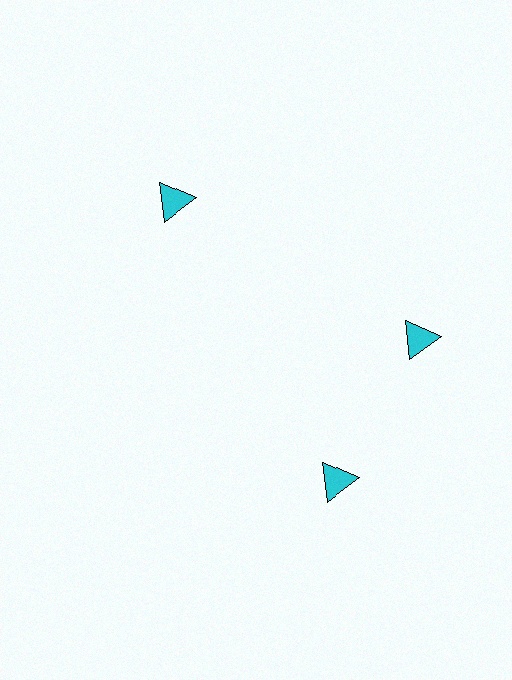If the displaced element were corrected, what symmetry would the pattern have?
It would have 3-fold rotational symmetry — the pattern would map onto itself every 120 degrees.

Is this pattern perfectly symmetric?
No. The 3 cyan triangles are arranged in a ring, but one element near the 7 o'clock position is rotated out of alignment along the ring, breaking the 3-fold rotational symmetry.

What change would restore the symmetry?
The symmetry would be restored by rotating it back into even spacing with its neighbors so that all 3 triangles sit at equal angles and equal distance from the center.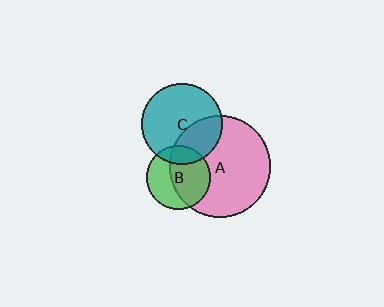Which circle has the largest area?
Circle A (pink).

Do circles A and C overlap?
Yes.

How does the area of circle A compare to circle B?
Approximately 2.6 times.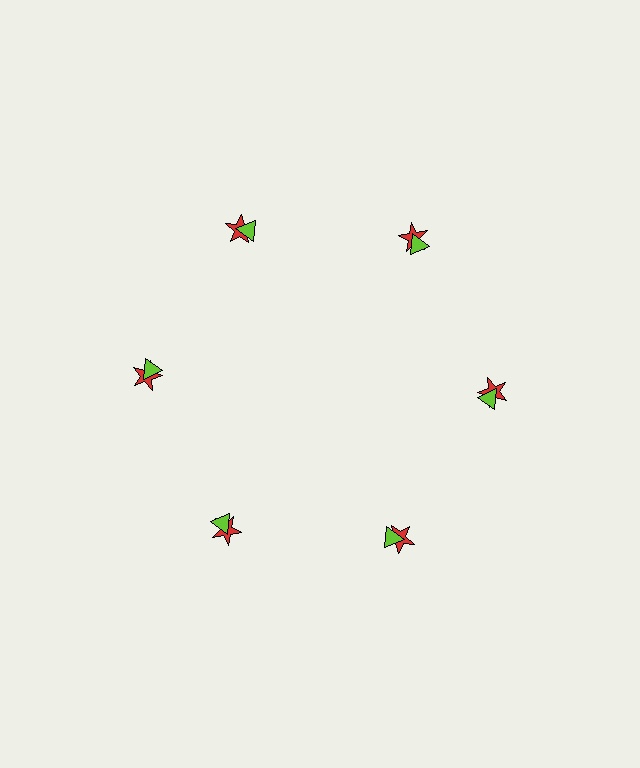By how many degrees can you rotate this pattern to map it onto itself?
The pattern maps onto itself every 60 degrees of rotation.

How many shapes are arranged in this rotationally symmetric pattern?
There are 12 shapes, arranged in 6 groups of 2.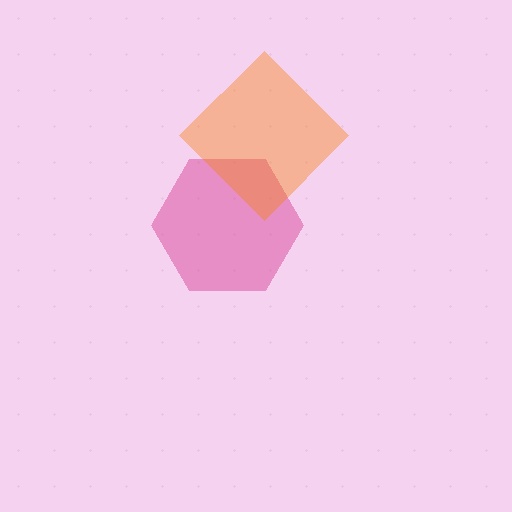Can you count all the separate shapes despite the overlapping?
Yes, there are 2 separate shapes.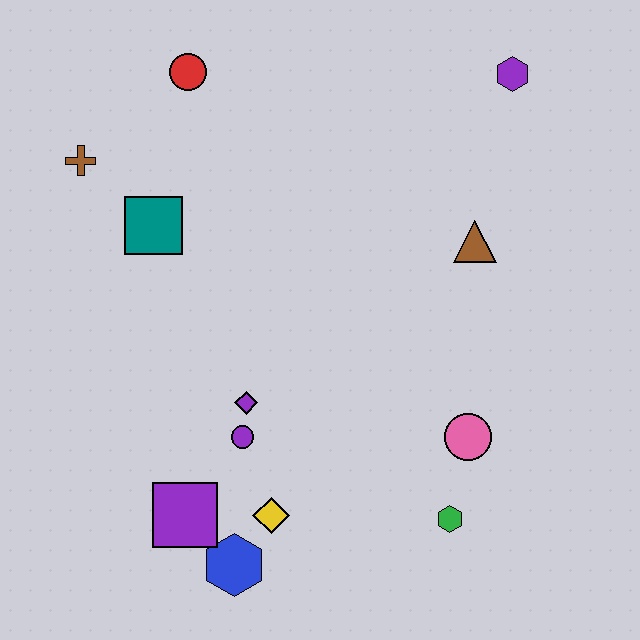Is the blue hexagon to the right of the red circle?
Yes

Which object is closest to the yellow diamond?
The blue hexagon is closest to the yellow diamond.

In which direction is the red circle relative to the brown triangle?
The red circle is to the left of the brown triangle.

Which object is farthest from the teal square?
The green hexagon is farthest from the teal square.